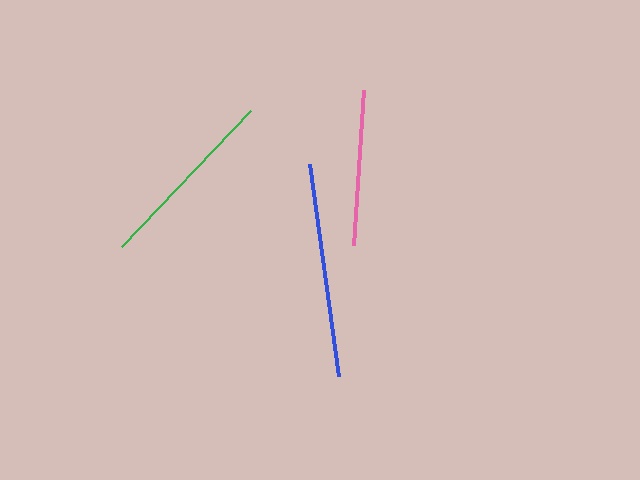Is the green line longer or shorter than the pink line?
The green line is longer than the pink line.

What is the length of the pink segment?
The pink segment is approximately 156 pixels long.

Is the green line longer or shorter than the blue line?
The blue line is longer than the green line.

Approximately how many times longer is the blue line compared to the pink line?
The blue line is approximately 1.4 times the length of the pink line.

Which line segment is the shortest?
The pink line is the shortest at approximately 156 pixels.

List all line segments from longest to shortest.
From longest to shortest: blue, green, pink.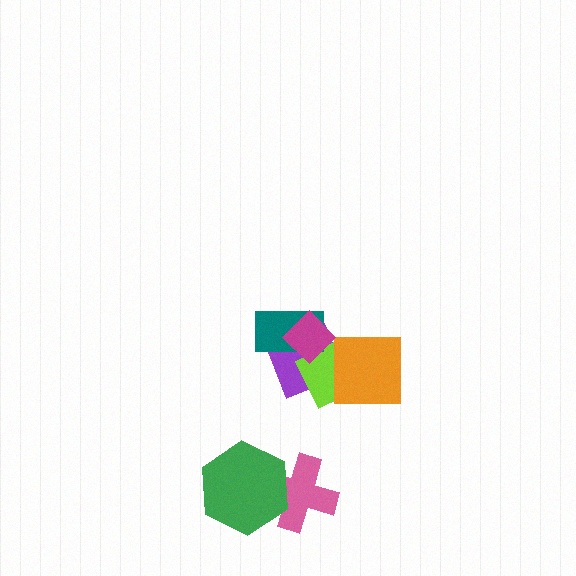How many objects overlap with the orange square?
2 objects overlap with the orange square.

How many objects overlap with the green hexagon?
1 object overlaps with the green hexagon.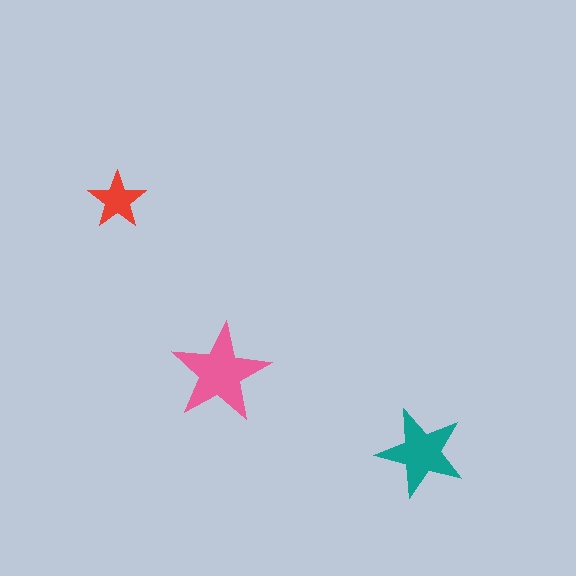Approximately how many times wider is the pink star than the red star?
About 1.5 times wider.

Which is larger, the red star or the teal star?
The teal one.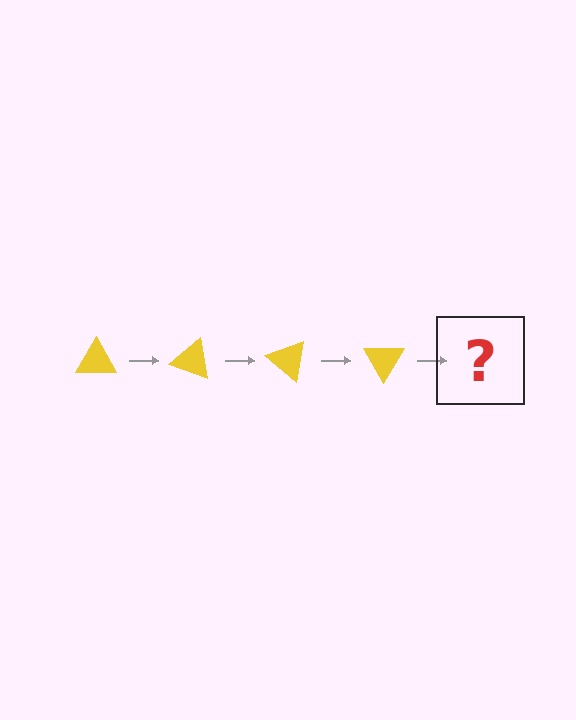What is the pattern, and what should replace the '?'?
The pattern is that the triangle rotates 20 degrees each step. The '?' should be a yellow triangle rotated 80 degrees.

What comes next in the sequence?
The next element should be a yellow triangle rotated 80 degrees.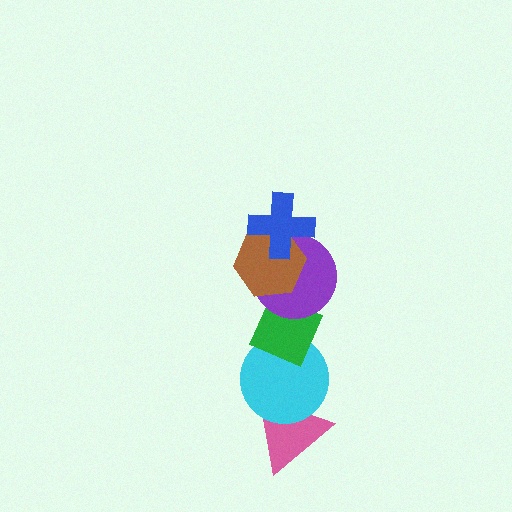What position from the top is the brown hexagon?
The brown hexagon is 2nd from the top.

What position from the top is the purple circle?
The purple circle is 3rd from the top.